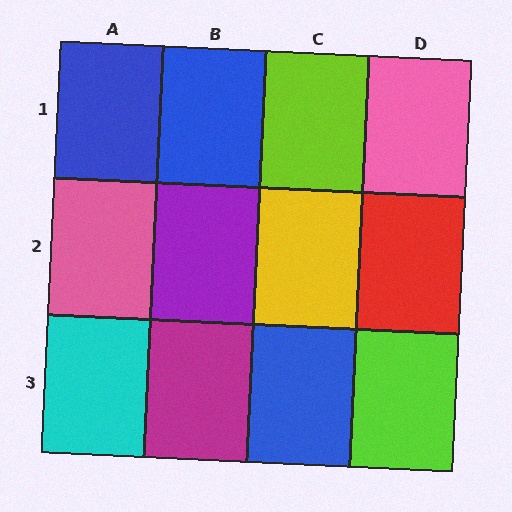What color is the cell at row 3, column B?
Magenta.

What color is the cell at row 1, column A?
Blue.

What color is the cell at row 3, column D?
Lime.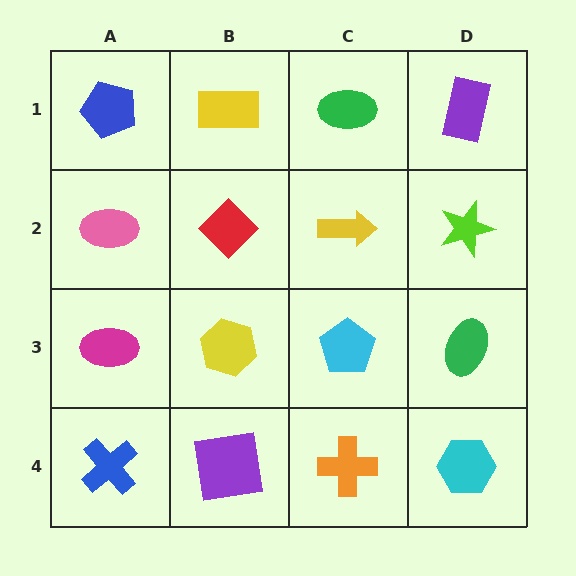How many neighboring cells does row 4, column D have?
2.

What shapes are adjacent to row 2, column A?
A blue pentagon (row 1, column A), a magenta ellipse (row 3, column A), a red diamond (row 2, column B).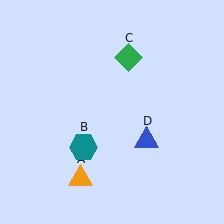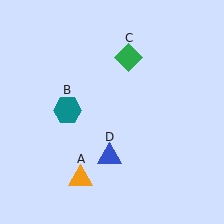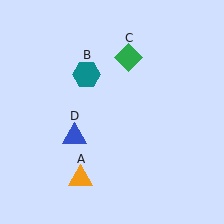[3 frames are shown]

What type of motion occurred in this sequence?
The teal hexagon (object B), blue triangle (object D) rotated clockwise around the center of the scene.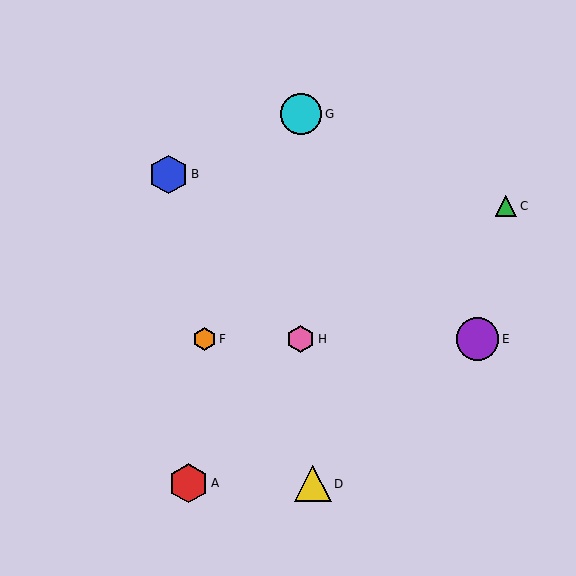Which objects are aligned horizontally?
Objects E, F, H are aligned horizontally.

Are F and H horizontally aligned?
Yes, both are at y≈339.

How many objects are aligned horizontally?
3 objects (E, F, H) are aligned horizontally.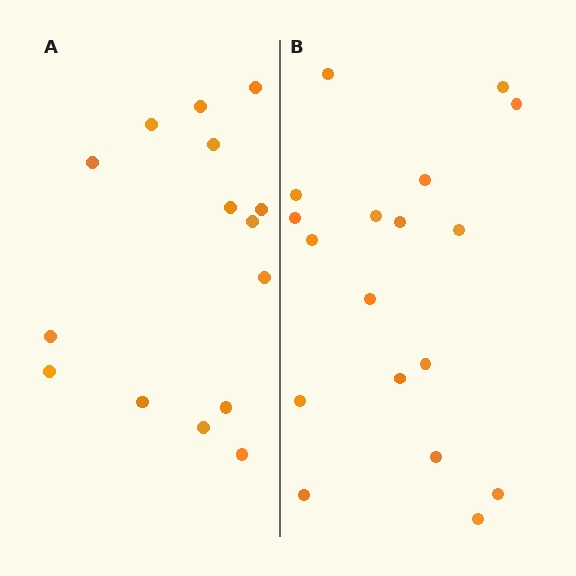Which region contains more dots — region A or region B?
Region B (the right region) has more dots.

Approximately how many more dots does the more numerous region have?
Region B has just a few more — roughly 2 or 3 more dots than region A.